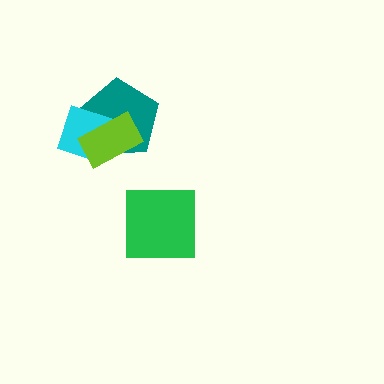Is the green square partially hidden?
No, no other shape covers it.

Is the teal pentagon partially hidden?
Yes, it is partially covered by another shape.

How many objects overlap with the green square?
0 objects overlap with the green square.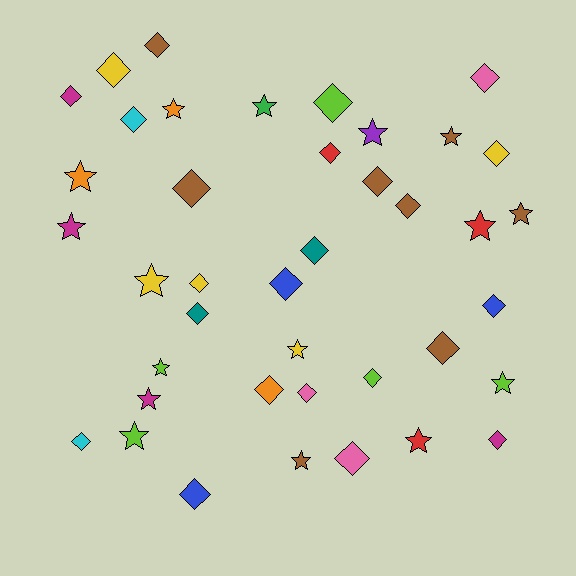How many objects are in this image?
There are 40 objects.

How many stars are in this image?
There are 16 stars.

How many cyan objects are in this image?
There are 2 cyan objects.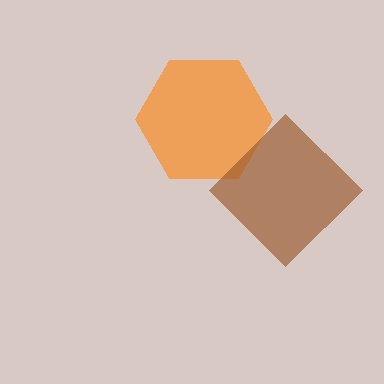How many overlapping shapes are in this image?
There are 2 overlapping shapes in the image.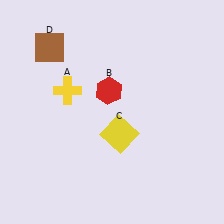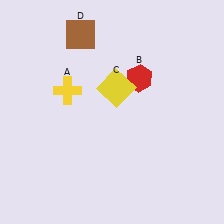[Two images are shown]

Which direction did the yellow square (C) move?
The yellow square (C) moved up.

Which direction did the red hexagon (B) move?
The red hexagon (B) moved right.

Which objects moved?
The objects that moved are: the red hexagon (B), the yellow square (C), the brown square (D).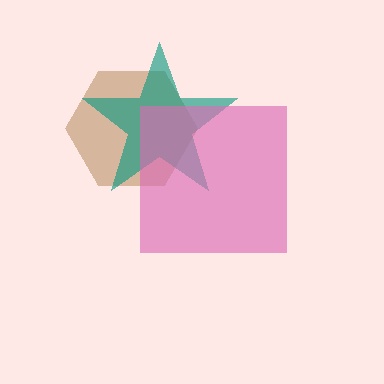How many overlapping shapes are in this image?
There are 3 overlapping shapes in the image.